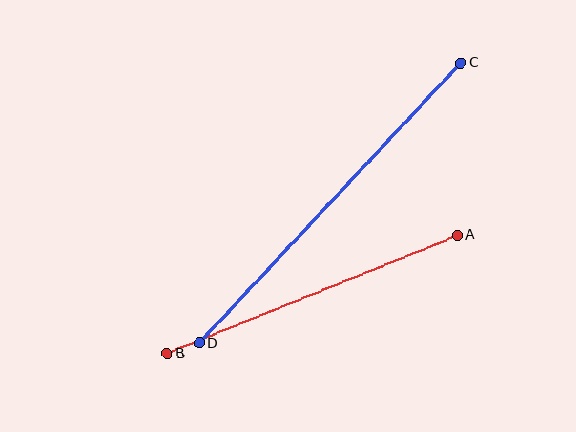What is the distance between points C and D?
The distance is approximately 383 pixels.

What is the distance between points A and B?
The distance is approximately 313 pixels.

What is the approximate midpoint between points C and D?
The midpoint is at approximately (330, 203) pixels.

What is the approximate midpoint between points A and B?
The midpoint is at approximately (312, 294) pixels.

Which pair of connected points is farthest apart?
Points C and D are farthest apart.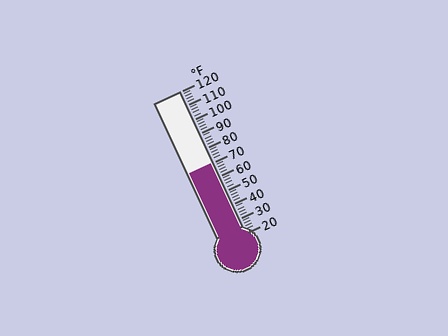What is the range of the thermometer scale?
The thermometer scale ranges from 20°F to 120°F.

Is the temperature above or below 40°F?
The temperature is above 40°F.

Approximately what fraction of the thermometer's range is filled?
The thermometer is filled to approximately 50% of its range.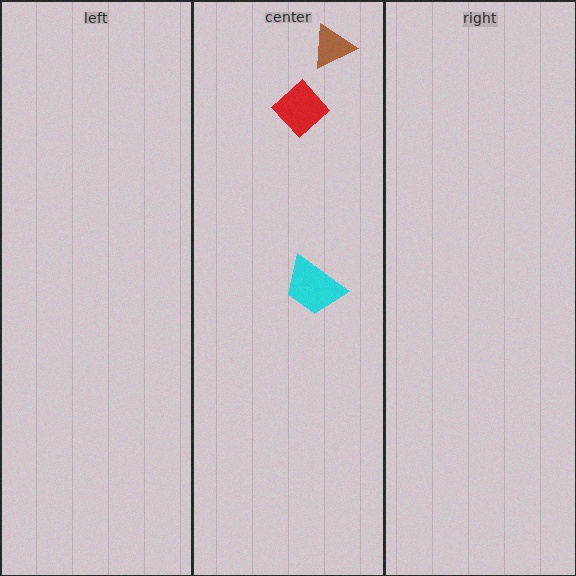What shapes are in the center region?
The red diamond, the cyan trapezoid, the brown triangle.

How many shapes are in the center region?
3.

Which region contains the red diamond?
The center region.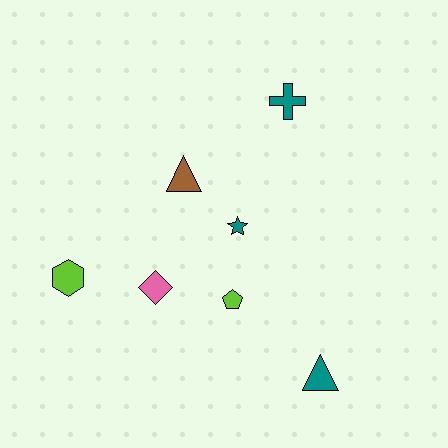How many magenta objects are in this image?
There are no magenta objects.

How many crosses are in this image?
There is 1 cross.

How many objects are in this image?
There are 7 objects.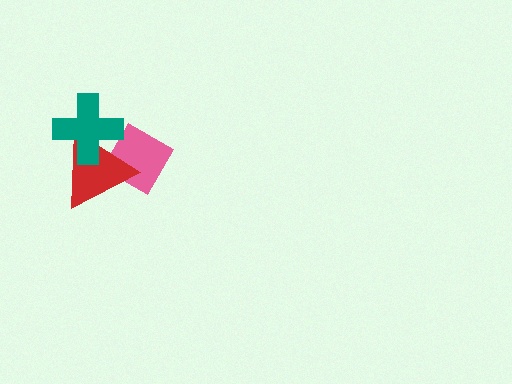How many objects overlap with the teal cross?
2 objects overlap with the teal cross.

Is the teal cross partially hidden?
No, no other shape covers it.